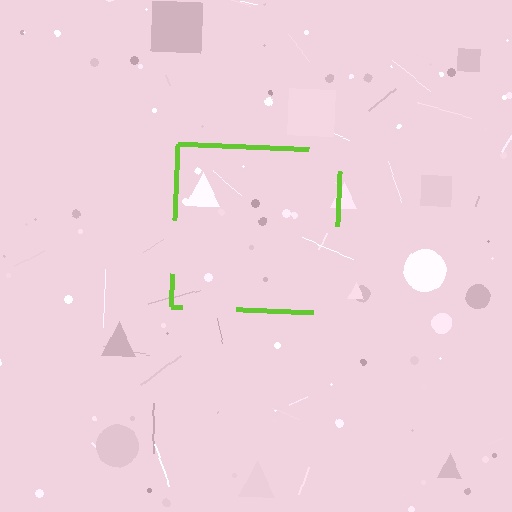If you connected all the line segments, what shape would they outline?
They would outline a square.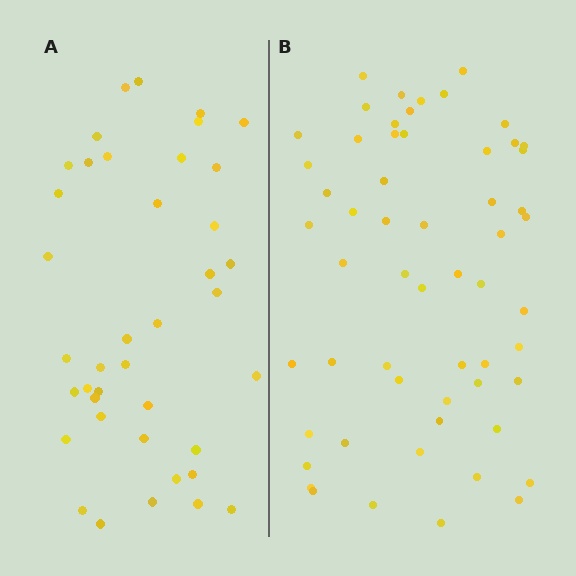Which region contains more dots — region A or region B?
Region B (the right region) has more dots.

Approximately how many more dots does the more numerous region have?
Region B has approximately 15 more dots than region A.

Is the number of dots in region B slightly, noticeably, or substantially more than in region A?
Region B has noticeably more, but not dramatically so. The ratio is roughly 1.4 to 1.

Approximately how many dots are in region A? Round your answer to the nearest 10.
About 40 dots.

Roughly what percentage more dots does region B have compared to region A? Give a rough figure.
About 40% more.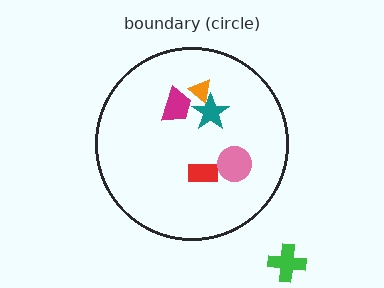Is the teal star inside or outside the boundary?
Inside.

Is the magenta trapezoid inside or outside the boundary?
Inside.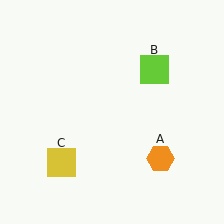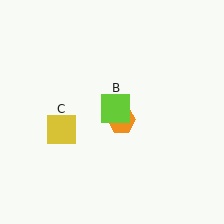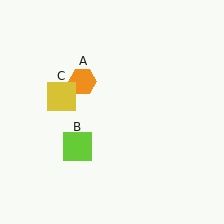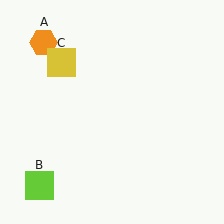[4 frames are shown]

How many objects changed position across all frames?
3 objects changed position: orange hexagon (object A), lime square (object B), yellow square (object C).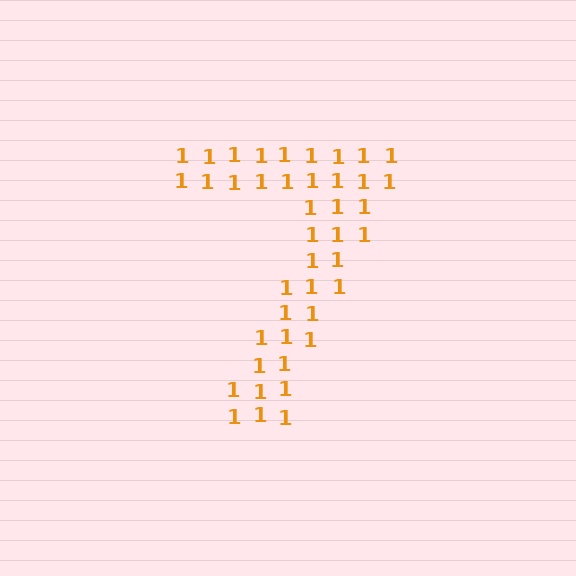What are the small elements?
The small elements are digit 1's.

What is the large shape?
The large shape is the digit 7.